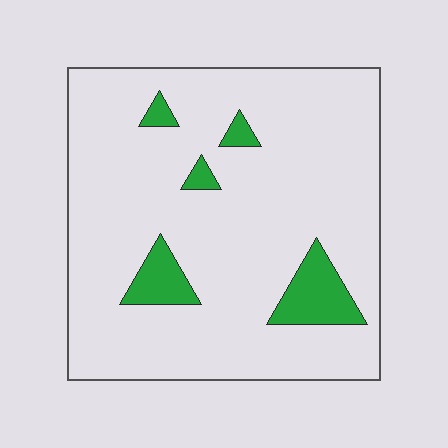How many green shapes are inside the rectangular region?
5.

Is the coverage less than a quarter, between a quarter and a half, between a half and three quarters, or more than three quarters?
Less than a quarter.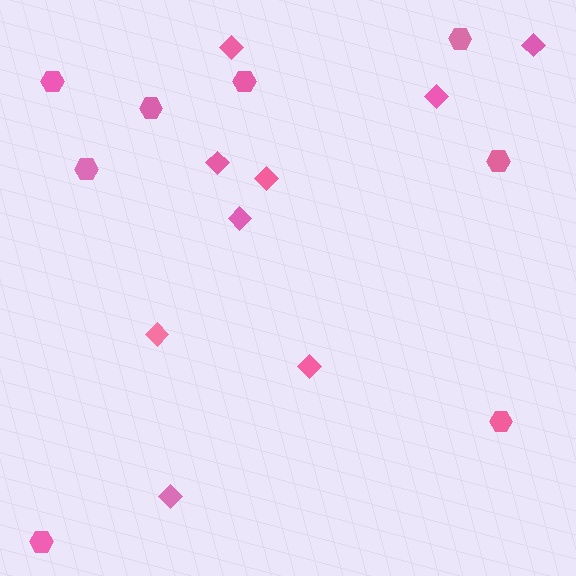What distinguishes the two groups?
There are 2 groups: one group of diamonds (9) and one group of hexagons (8).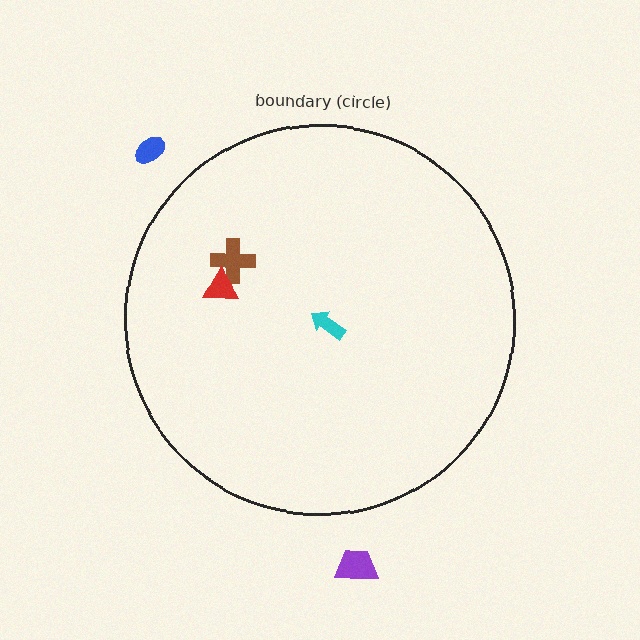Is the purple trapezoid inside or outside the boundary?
Outside.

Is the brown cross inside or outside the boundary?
Inside.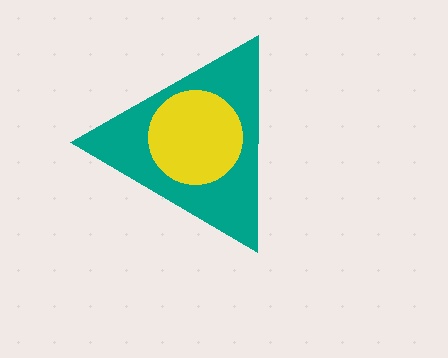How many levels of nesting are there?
2.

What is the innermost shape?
The yellow circle.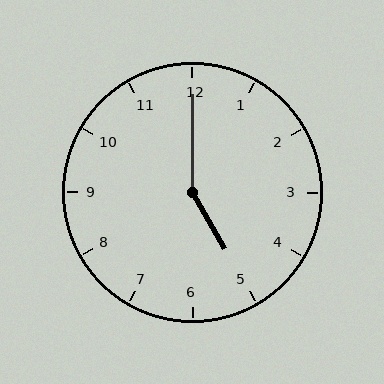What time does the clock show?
5:00.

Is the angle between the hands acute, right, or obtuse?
It is obtuse.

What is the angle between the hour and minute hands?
Approximately 150 degrees.